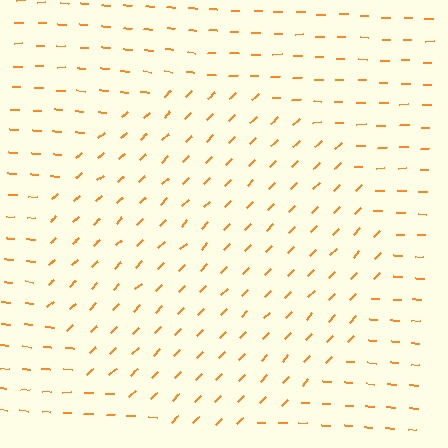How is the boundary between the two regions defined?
The boundary is defined purely by a change in line orientation (approximately 45 degrees difference). All lines are the same color and thickness.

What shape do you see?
I see a circle.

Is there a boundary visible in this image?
Yes, there is a texture boundary formed by a change in line orientation.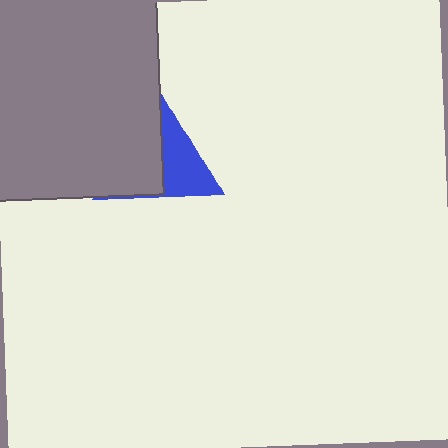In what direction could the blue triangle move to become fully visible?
The blue triangle could move right. That would shift it out from behind the gray square entirely.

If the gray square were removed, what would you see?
You would see the complete blue triangle.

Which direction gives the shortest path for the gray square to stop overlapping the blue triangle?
Moving left gives the shortest separation.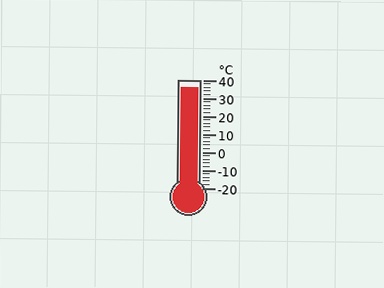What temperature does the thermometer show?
The thermometer shows approximately 36°C.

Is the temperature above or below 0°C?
The temperature is above 0°C.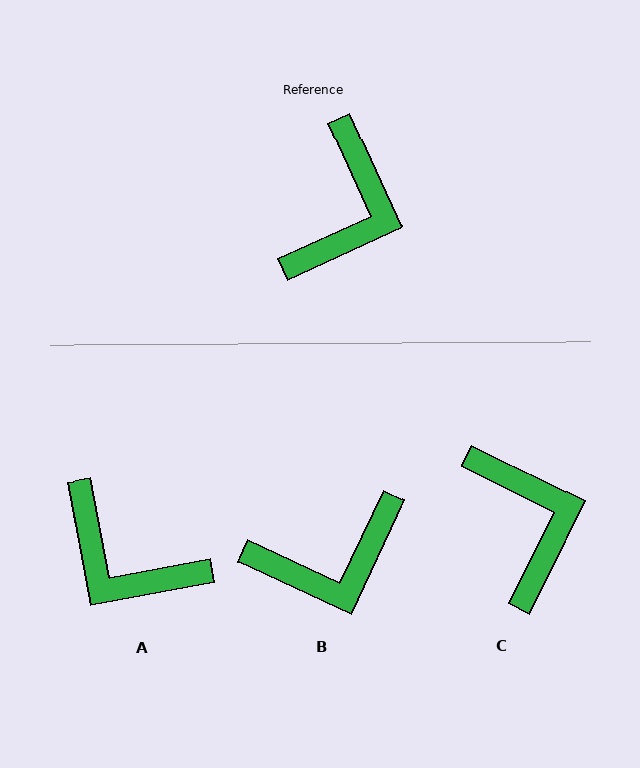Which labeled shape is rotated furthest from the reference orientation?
A, about 104 degrees away.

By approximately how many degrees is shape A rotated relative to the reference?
Approximately 104 degrees clockwise.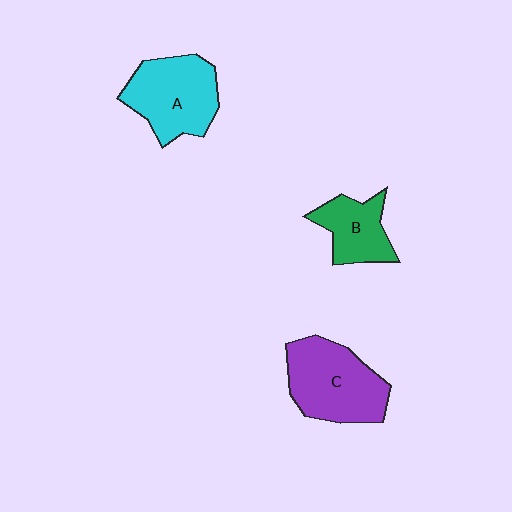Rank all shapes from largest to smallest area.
From largest to smallest: C (purple), A (cyan), B (green).